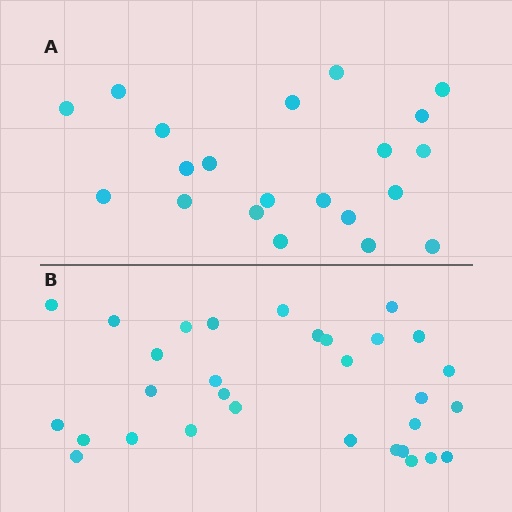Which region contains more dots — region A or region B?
Region B (the bottom region) has more dots.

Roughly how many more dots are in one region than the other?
Region B has roughly 10 or so more dots than region A.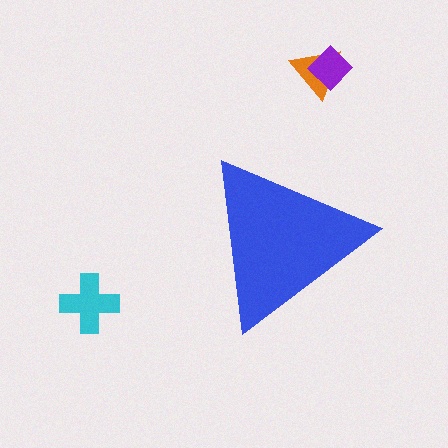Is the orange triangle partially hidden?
No, the orange triangle is fully visible.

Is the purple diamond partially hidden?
No, the purple diamond is fully visible.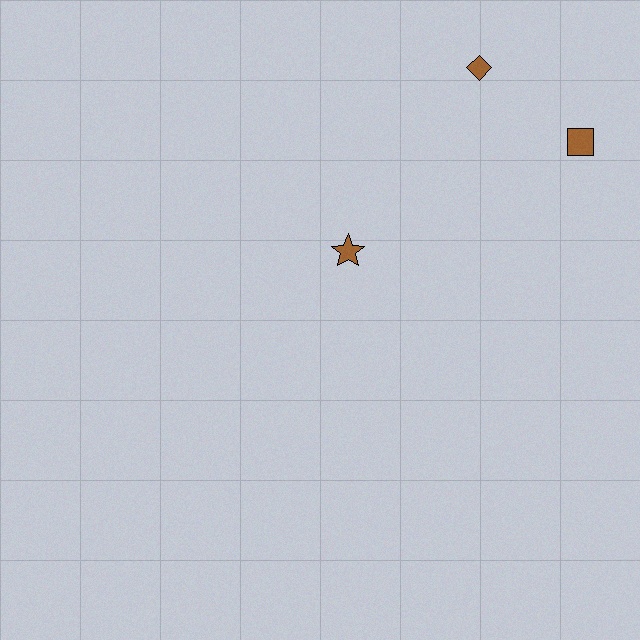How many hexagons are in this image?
There are no hexagons.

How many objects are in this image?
There are 3 objects.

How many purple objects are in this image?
There are no purple objects.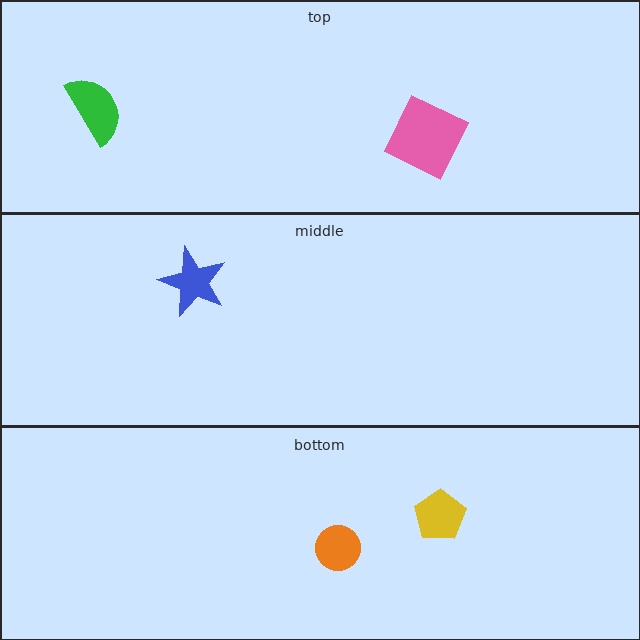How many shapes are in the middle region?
1.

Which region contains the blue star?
The middle region.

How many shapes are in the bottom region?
2.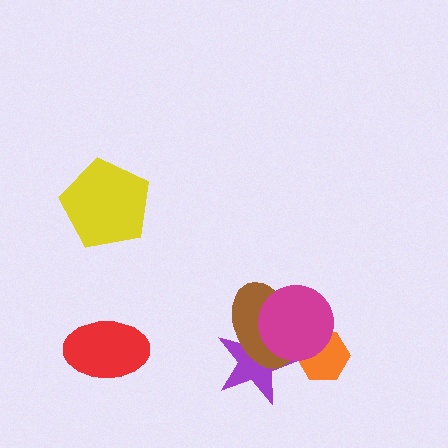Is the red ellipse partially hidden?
No, no other shape covers it.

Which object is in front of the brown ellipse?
The magenta circle is in front of the brown ellipse.